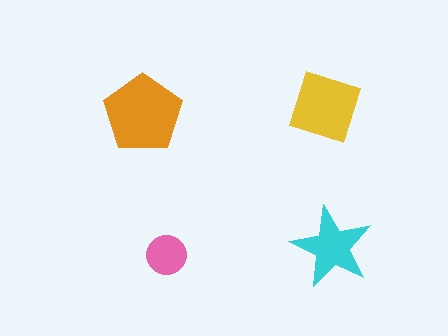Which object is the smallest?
The pink circle.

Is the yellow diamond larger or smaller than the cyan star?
Larger.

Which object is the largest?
The orange pentagon.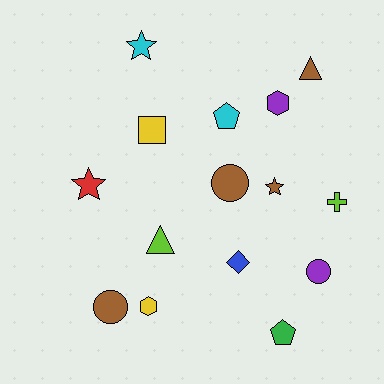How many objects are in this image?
There are 15 objects.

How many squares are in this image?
There is 1 square.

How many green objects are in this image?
There is 1 green object.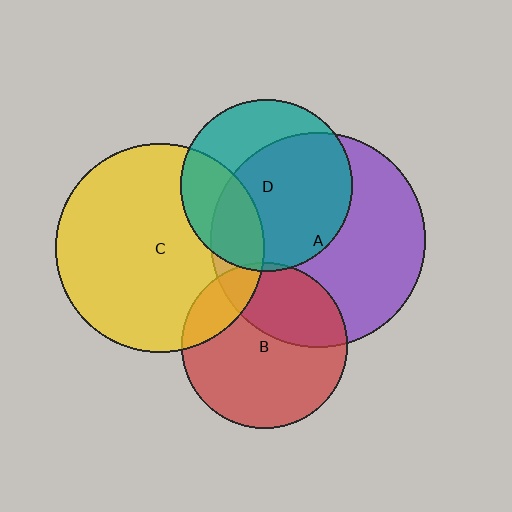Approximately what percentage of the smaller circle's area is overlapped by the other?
Approximately 30%.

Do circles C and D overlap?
Yes.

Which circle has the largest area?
Circle A (purple).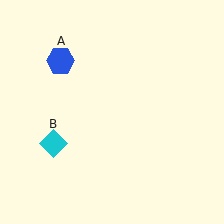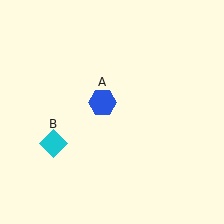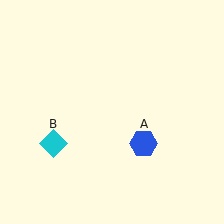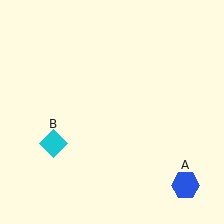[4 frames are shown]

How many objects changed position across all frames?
1 object changed position: blue hexagon (object A).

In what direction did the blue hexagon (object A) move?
The blue hexagon (object A) moved down and to the right.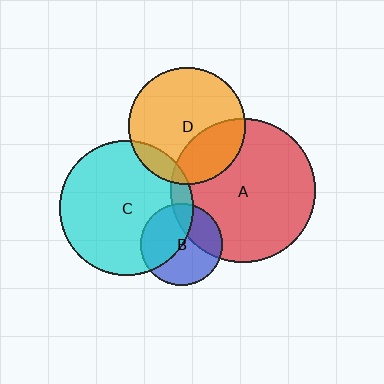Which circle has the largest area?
Circle A (red).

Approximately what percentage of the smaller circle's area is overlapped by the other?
Approximately 45%.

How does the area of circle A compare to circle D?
Approximately 1.5 times.